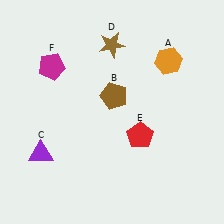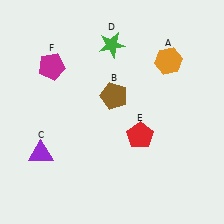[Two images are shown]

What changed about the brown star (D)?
In Image 1, D is brown. In Image 2, it changed to green.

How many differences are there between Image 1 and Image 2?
There is 1 difference between the two images.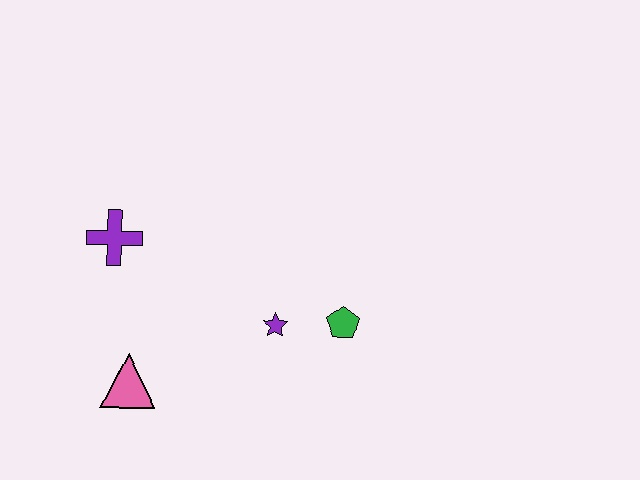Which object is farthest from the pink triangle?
The green pentagon is farthest from the pink triangle.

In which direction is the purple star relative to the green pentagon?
The purple star is to the left of the green pentagon.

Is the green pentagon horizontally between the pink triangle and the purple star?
No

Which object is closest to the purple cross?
The pink triangle is closest to the purple cross.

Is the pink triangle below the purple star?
Yes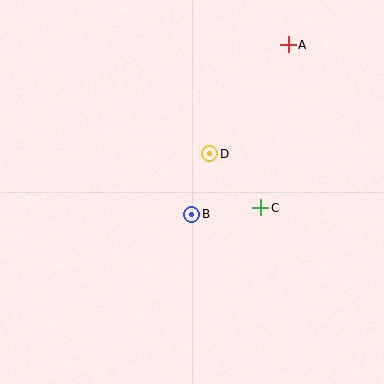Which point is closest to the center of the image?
Point B at (192, 214) is closest to the center.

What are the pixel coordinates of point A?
Point A is at (288, 45).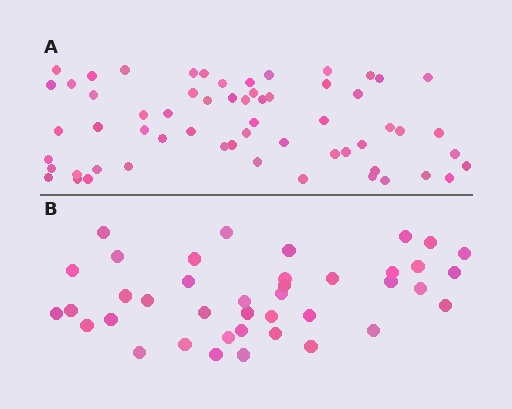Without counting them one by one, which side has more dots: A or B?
Region A (the top region) has more dots.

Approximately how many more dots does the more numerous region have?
Region A has approximately 20 more dots than region B.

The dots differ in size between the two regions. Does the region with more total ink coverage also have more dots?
No. Region B has more total ink coverage because its dots are larger, but region A actually contains more individual dots. Total area can be misleading — the number of items is what matters here.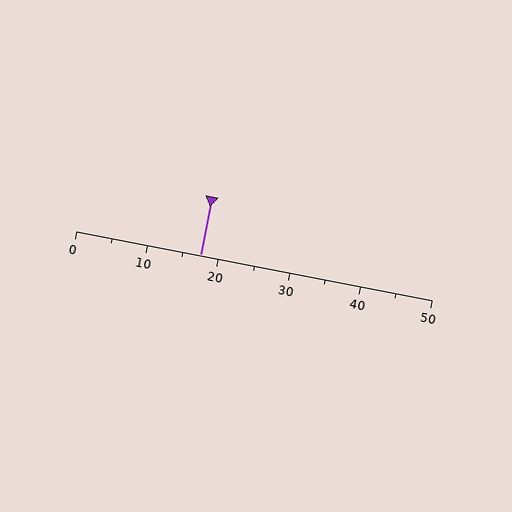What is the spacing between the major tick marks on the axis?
The major ticks are spaced 10 apart.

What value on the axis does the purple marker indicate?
The marker indicates approximately 17.5.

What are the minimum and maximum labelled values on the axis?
The axis runs from 0 to 50.